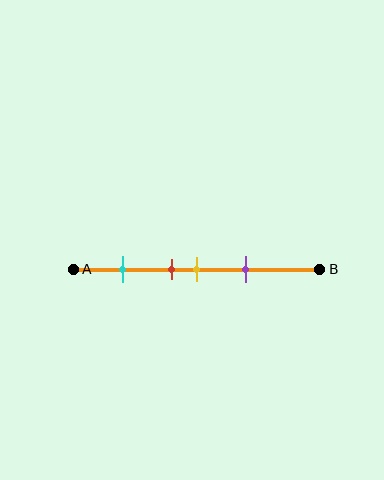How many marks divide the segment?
There are 4 marks dividing the segment.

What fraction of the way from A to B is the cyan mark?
The cyan mark is approximately 20% (0.2) of the way from A to B.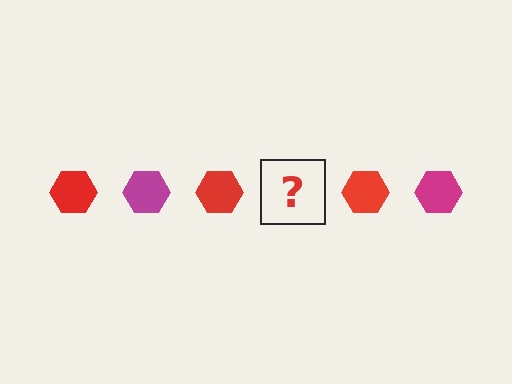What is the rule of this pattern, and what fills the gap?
The rule is that the pattern cycles through red, magenta hexagons. The gap should be filled with a magenta hexagon.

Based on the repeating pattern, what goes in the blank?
The blank should be a magenta hexagon.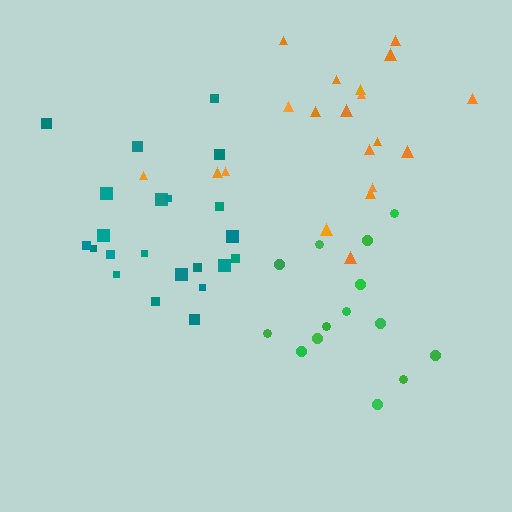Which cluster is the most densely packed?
Teal.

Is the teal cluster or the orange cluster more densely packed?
Teal.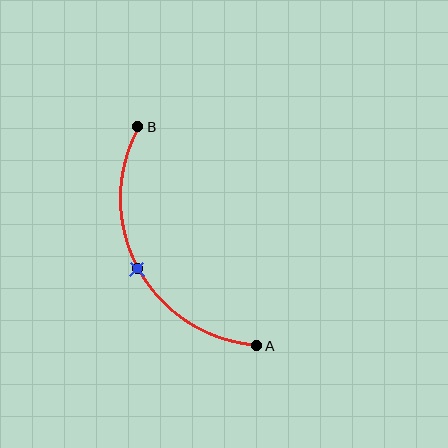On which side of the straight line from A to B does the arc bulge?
The arc bulges to the left of the straight line connecting A and B.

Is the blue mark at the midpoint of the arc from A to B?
Yes. The blue mark lies on the arc at equal arc-length from both A and B — it is the arc midpoint.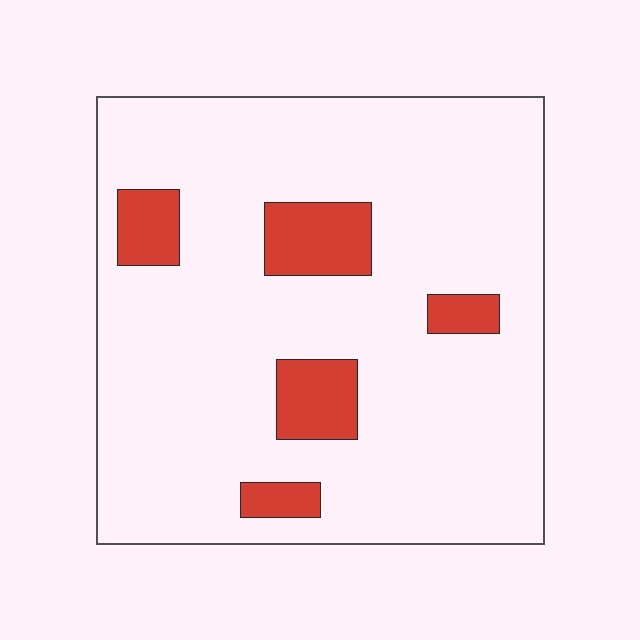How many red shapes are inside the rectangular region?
5.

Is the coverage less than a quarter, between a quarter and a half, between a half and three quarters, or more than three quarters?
Less than a quarter.